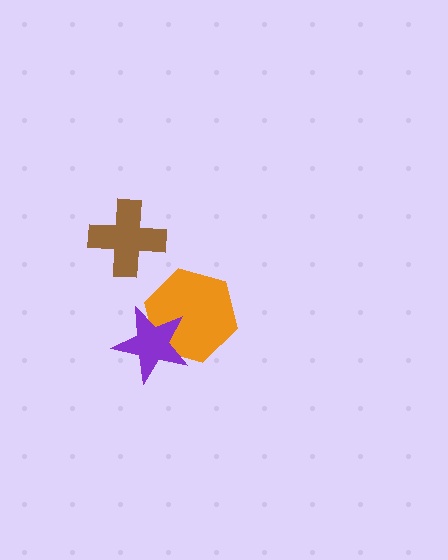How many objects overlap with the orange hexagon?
1 object overlaps with the orange hexagon.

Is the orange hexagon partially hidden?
Yes, it is partially covered by another shape.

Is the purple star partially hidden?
No, no other shape covers it.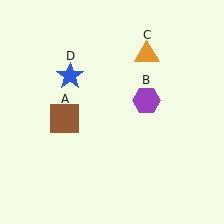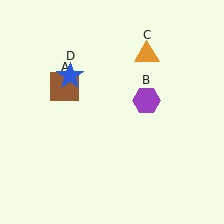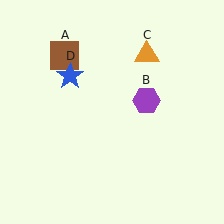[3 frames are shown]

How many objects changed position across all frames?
1 object changed position: brown square (object A).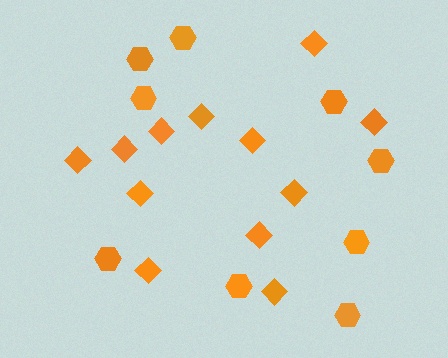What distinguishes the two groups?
There are 2 groups: one group of hexagons (9) and one group of diamonds (12).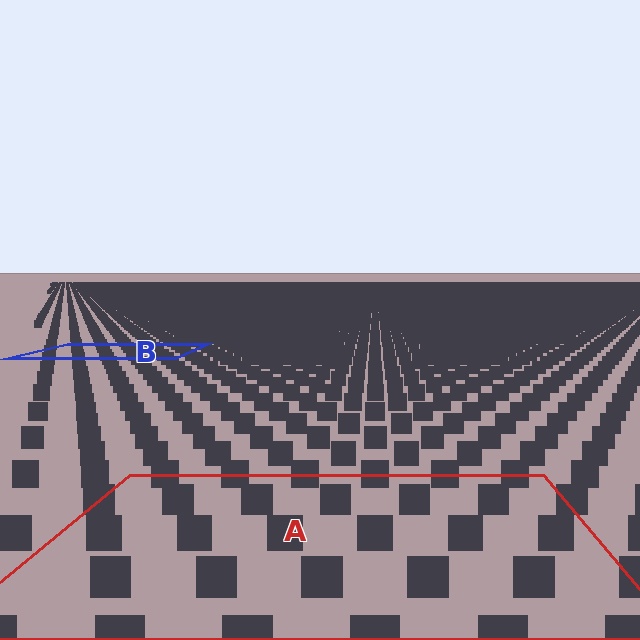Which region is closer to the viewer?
Region A is closer. The texture elements there are larger and more spread out.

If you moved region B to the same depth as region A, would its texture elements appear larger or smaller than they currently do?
They would appear larger. At a closer depth, the same texture elements are projected at a bigger on-screen size.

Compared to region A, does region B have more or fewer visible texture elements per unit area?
Region B has more texture elements per unit area — they are packed more densely because it is farther away.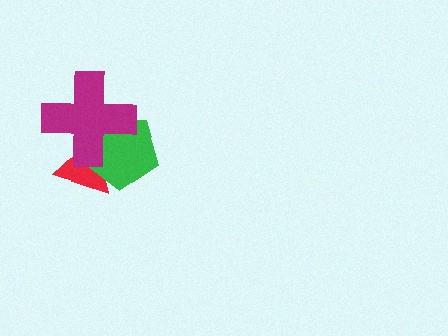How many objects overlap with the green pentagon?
2 objects overlap with the green pentagon.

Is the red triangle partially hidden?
Yes, it is partially covered by another shape.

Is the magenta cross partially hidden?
No, no other shape covers it.